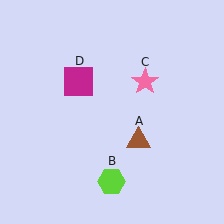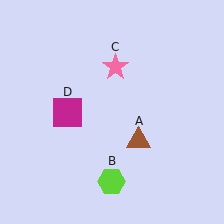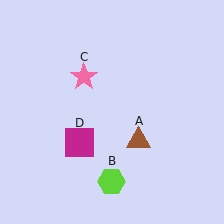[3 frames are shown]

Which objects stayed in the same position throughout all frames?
Brown triangle (object A) and lime hexagon (object B) remained stationary.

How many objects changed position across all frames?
2 objects changed position: pink star (object C), magenta square (object D).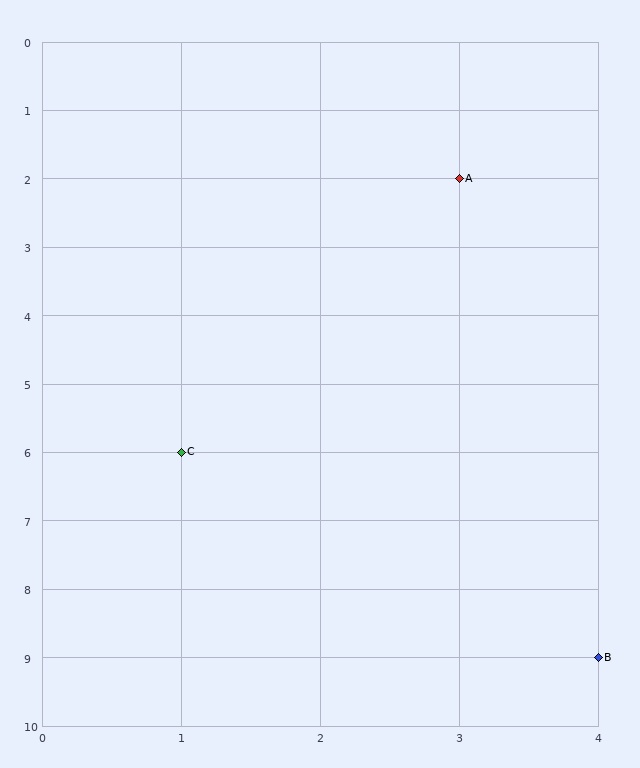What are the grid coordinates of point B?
Point B is at grid coordinates (4, 9).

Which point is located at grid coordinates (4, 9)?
Point B is at (4, 9).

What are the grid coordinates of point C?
Point C is at grid coordinates (1, 6).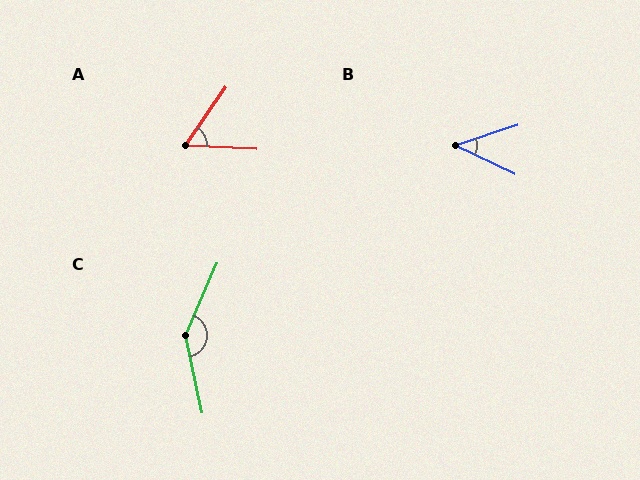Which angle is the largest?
C, at approximately 145 degrees.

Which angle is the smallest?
B, at approximately 44 degrees.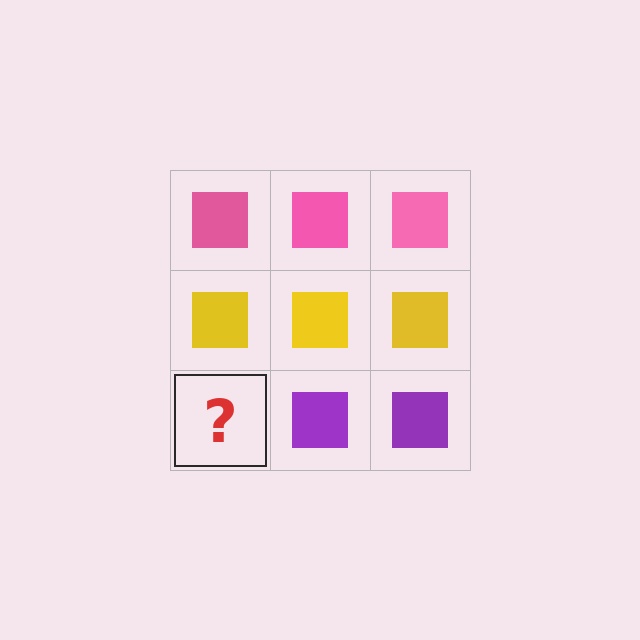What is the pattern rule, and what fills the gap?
The rule is that each row has a consistent color. The gap should be filled with a purple square.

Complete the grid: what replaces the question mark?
The question mark should be replaced with a purple square.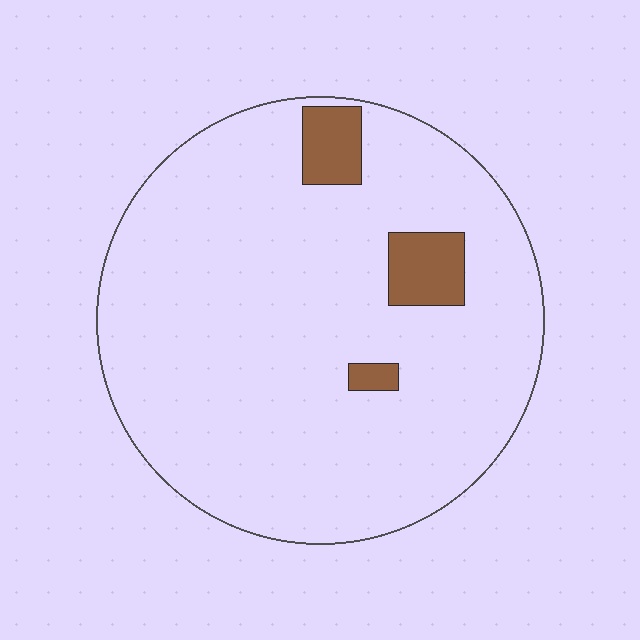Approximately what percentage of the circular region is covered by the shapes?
Approximately 5%.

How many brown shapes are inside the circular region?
3.